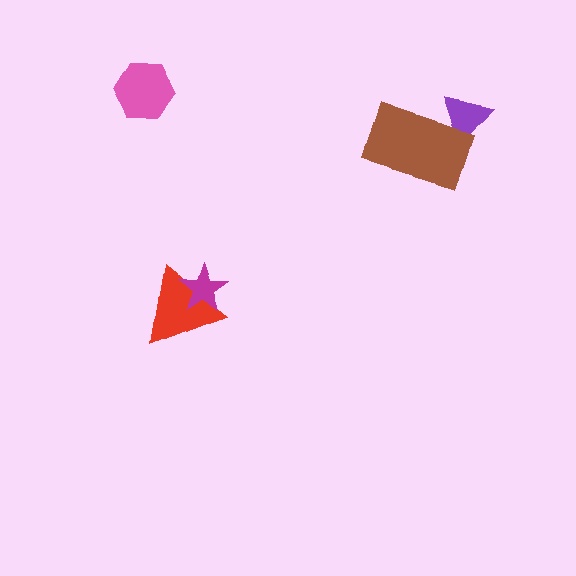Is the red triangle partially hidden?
Yes, it is partially covered by another shape.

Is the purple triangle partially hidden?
Yes, it is partially covered by another shape.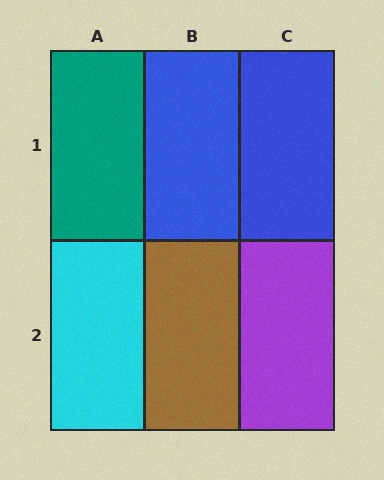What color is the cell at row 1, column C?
Blue.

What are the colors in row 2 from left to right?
Cyan, brown, purple.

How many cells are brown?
1 cell is brown.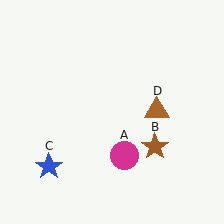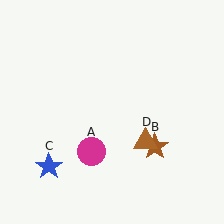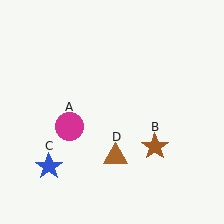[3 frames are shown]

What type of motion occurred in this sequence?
The magenta circle (object A), brown triangle (object D) rotated clockwise around the center of the scene.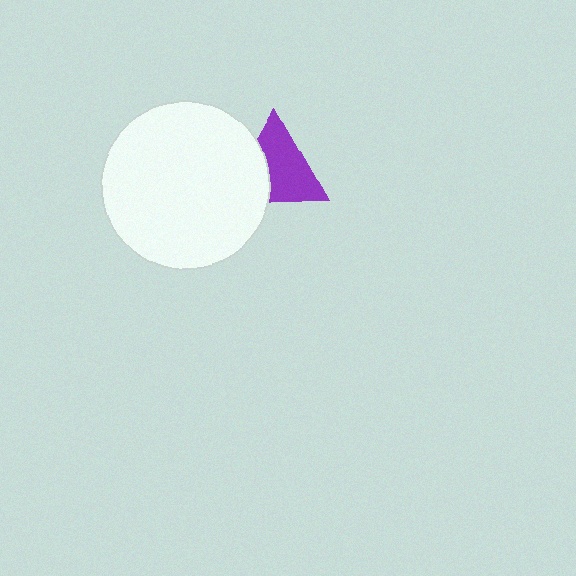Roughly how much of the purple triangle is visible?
Most of it is visible (roughly 66%).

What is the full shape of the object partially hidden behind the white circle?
The partially hidden object is a purple triangle.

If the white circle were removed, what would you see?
You would see the complete purple triangle.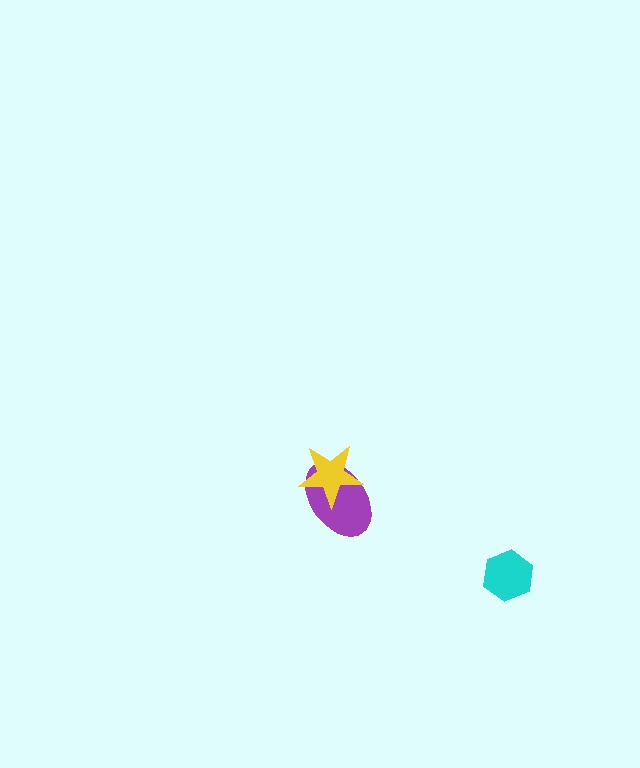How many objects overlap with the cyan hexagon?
0 objects overlap with the cyan hexagon.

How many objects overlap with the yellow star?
1 object overlaps with the yellow star.